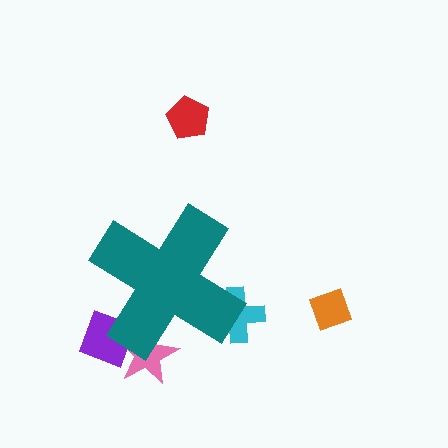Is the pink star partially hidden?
Yes, the pink star is partially hidden behind the teal cross.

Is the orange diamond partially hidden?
No, the orange diamond is fully visible.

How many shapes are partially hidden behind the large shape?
3 shapes are partially hidden.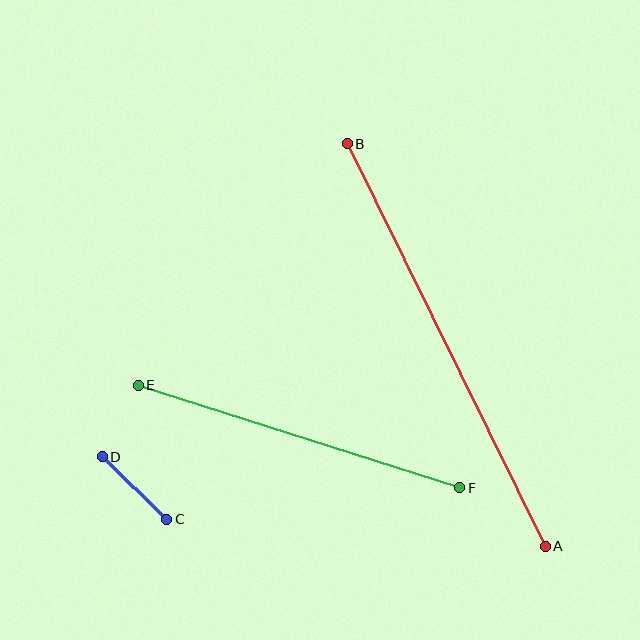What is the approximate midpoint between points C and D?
The midpoint is at approximately (134, 488) pixels.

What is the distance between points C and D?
The distance is approximately 90 pixels.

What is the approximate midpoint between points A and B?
The midpoint is at approximately (446, 345) pixels.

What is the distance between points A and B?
The distance is approximately 449 pixels.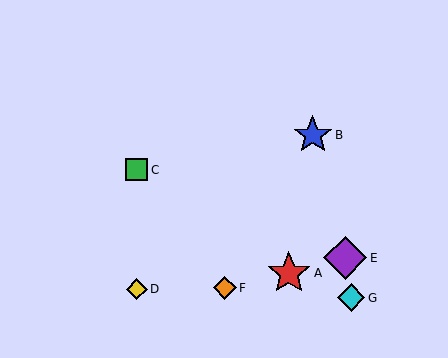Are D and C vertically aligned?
Yes, both are at x≈137.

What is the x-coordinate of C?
Object C is at x≈137.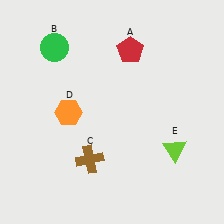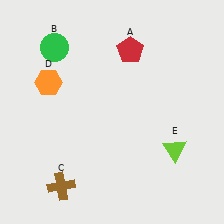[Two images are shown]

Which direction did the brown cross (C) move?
The brown cross (C) moved left.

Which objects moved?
The objects that moved are: the brown cross (C), the orange hexagon (D).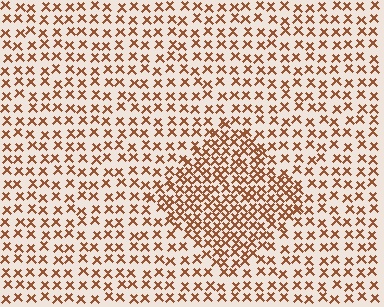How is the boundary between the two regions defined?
The boundary is defined by a change in element density (approximately 1.9x ratio). All elements are the same color, size, and shape.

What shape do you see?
I see a diamond.